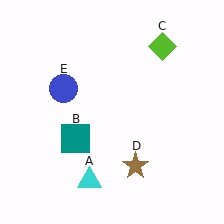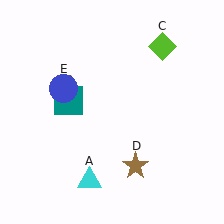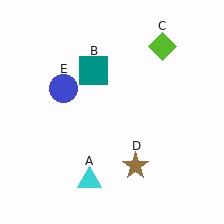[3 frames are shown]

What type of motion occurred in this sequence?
The teal square (object B) rotated clockwise around the center of the scene.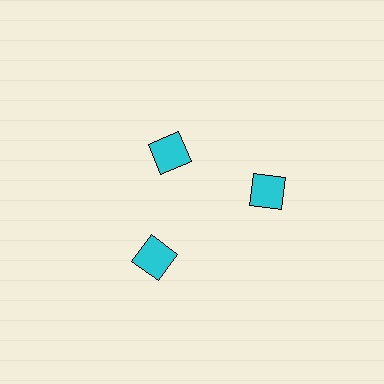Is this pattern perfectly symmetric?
No. The 3 cyan diamonds are arranged in a ring, but one element near the 11 o'clock position is pulled inward toward the center, breaking the 3-fold rotational symmetry.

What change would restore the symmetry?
The symmetry would be restored by moving it outward, back onto the ring so that all 3 diamonds sit at equal angles and equal distance from the center.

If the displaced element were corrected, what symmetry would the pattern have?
It would have 3-fold rotational symmetry — the pattern would map onto itself every 120 degrees.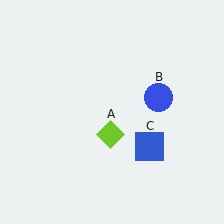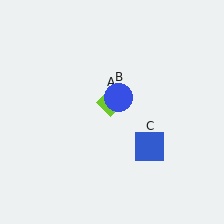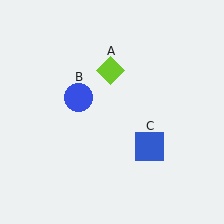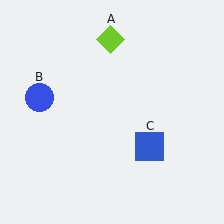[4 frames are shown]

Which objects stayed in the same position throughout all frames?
Blue square (object C) remained stationary.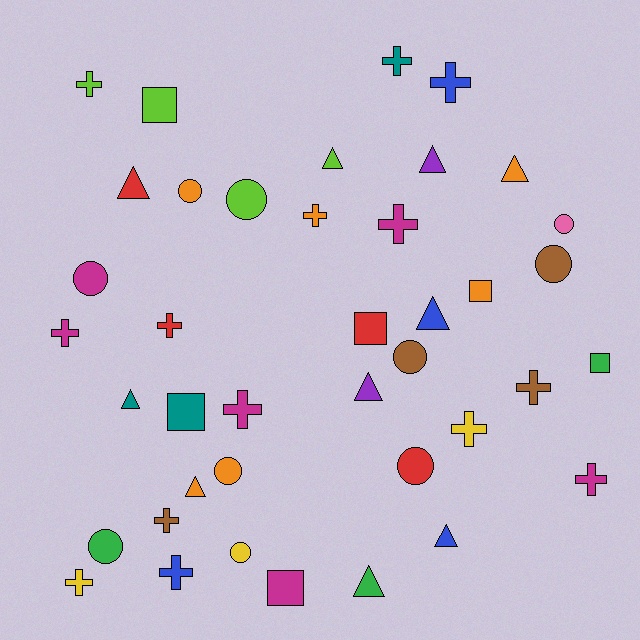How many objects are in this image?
There are 40 objects.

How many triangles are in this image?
There are 10 triangles.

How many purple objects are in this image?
There are 2 purple objects.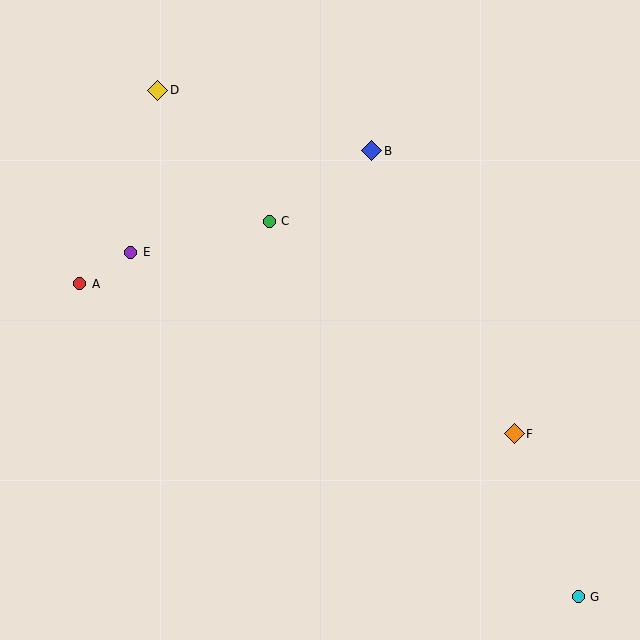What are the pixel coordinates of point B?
Point B is at (372, 151).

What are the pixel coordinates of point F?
Point F is at (514, 434).